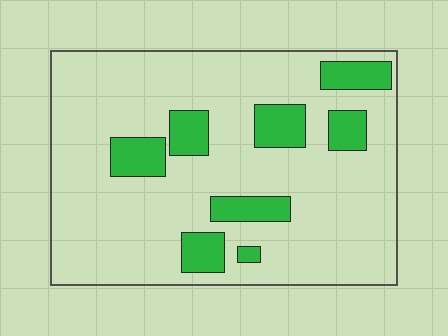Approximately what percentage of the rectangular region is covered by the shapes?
Approximately 20%.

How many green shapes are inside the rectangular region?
8.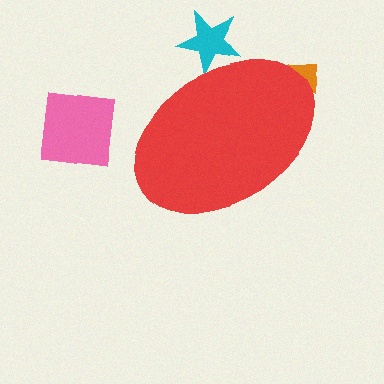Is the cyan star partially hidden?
Yes, the cyan star is partially hidden behind the red ellipse.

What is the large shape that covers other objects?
A red ellipse.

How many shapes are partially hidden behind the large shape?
2 shapes are partially hidden.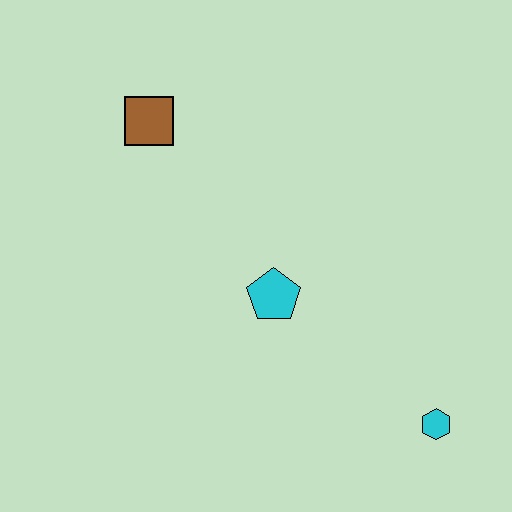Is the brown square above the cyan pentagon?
Yes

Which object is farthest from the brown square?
The cyan hexagon is farthest from the brown square.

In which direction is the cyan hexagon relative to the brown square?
The cyan hexagon is below the brown square.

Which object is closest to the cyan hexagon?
The cyan pentagon is closest to the cyan hexagon.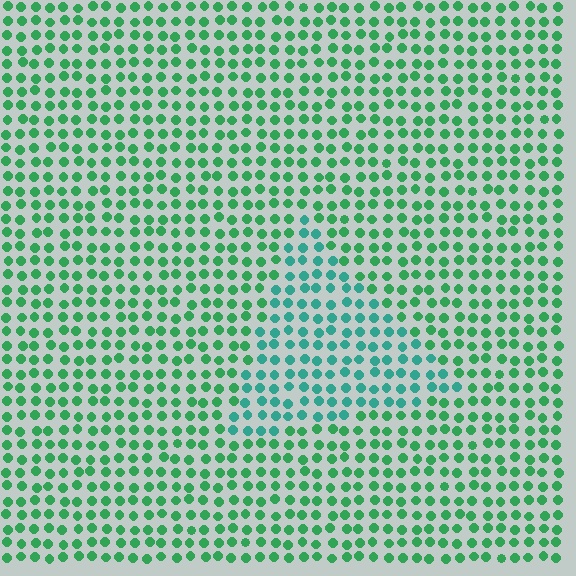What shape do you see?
I see a triangle.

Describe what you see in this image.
The image is filled with small green elements in a uniform arrangement. A triangle-shaped region is visible where the elements are tinted to a slightly different hue, forming a subtle color boundary.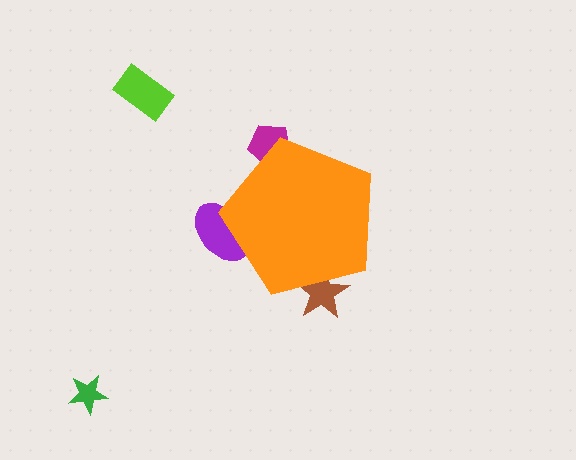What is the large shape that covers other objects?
An orange pentagon.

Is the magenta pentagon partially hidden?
Yes, the magenta pentagon is partially hidden behind the orange pentagon.